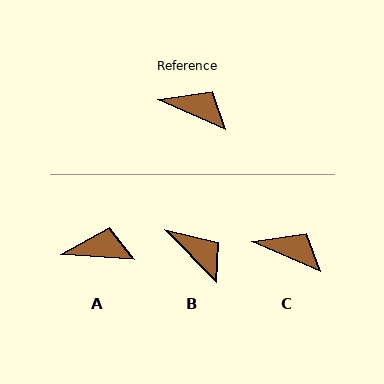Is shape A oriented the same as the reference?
No, it is off by about 20 degrees.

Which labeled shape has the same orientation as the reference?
C.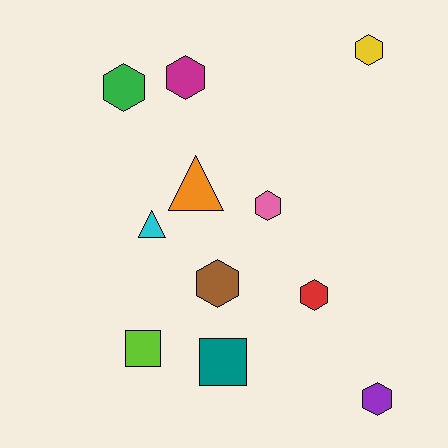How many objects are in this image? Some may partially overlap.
There are 11 objects.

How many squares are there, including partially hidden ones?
There are 2 squares.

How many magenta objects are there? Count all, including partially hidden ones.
There is 1 magenta object.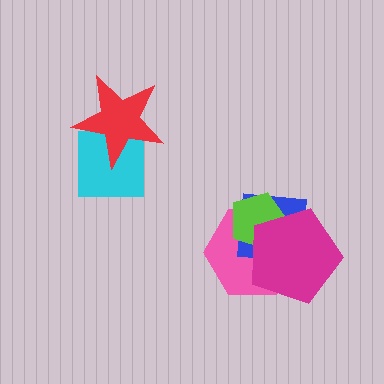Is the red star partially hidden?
No, no other shape covers it.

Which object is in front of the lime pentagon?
The magenta pentagon is in front of the lime pentagon.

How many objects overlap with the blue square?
3 objects overlap with the blue square.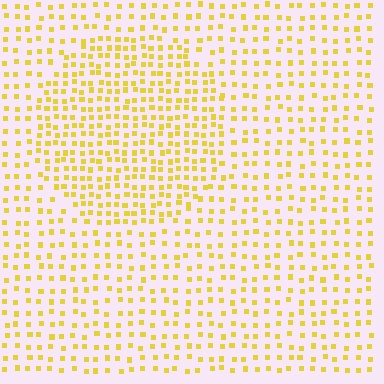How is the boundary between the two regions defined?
The boundary is defined by a change in element density (approximately 1.7x ratio). All elements are the same color, size, and shape.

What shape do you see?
I see a circle.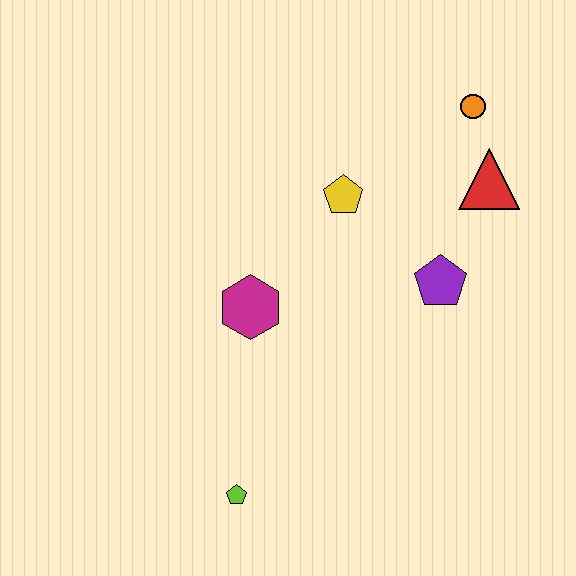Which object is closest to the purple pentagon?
The red triangle is closest to the purple pentagon.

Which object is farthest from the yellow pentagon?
The lime pentagon is farthest from the yellow pentagon.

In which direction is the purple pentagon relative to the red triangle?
The purple pentagon is below the red triangle.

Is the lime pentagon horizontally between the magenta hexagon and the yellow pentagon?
No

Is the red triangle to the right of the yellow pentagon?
Yes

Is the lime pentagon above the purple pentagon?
No